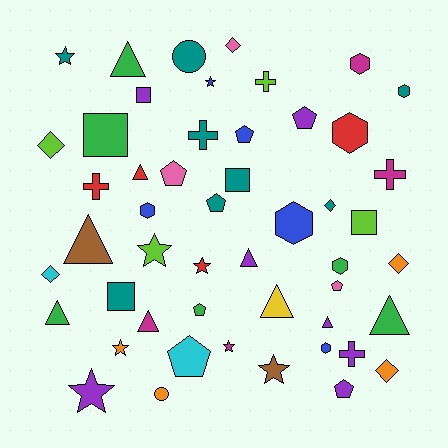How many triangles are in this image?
There are 9 triangles.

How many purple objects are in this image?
There are 7 purple objects.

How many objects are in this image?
There are 50 objects.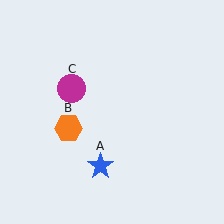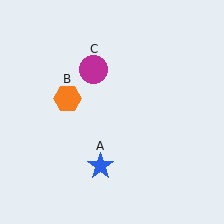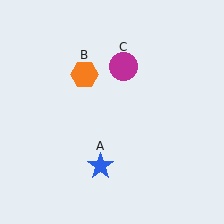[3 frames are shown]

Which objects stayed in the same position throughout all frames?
Blue star (object A) remained stationary.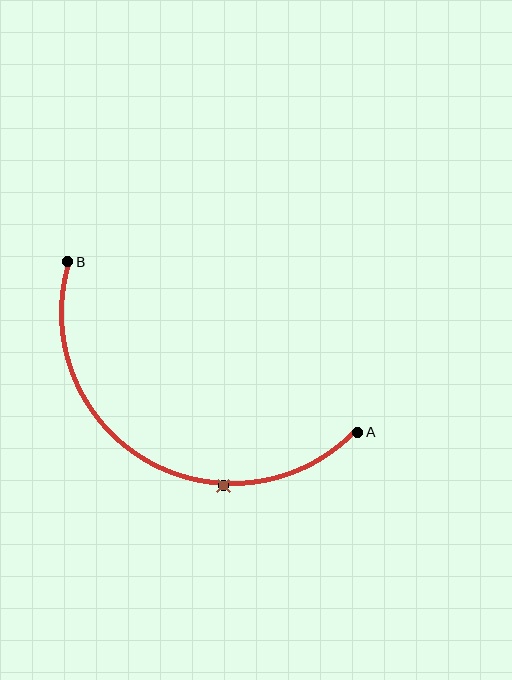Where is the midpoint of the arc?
The arc midpoint is the point on the curve farthest from the straight line joining A and B. It sits below that line.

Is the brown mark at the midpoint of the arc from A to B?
No. The brown mark lies on the arc but is closer to endpoint A. The arc midpoint would be at the point on the curve equidistant along the arc from both A and B.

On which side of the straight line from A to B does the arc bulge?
The arc bulges below the straight line connecting A and B.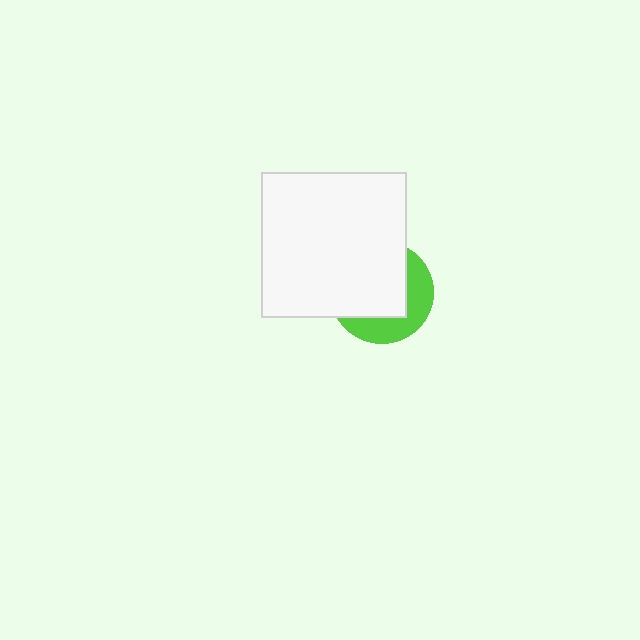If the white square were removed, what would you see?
You would see the complete lime circle.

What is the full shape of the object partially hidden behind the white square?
The partially hidden object is a lime circle.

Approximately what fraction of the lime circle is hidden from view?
Roughly 62% of the lime circle is hidden behind the white square.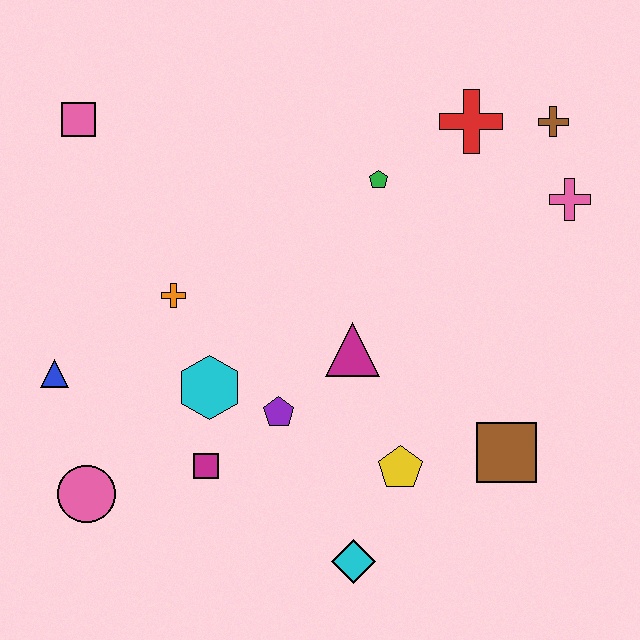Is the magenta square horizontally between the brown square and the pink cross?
No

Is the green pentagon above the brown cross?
No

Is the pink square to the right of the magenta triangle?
No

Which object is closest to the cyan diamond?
The yellow pentagon is closest to the cyan diamond.